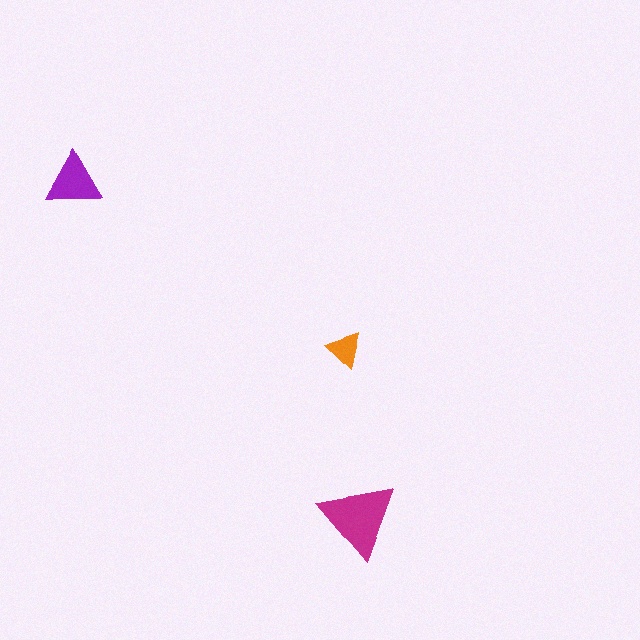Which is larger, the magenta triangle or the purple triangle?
The magenta one.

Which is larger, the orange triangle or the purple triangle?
The purple one.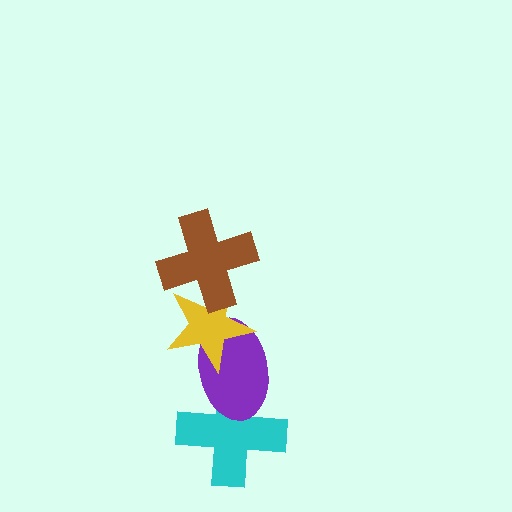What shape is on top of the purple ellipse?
The yellow star is on top of the purple ellipse.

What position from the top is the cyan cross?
The cyan cross is 4th from the top.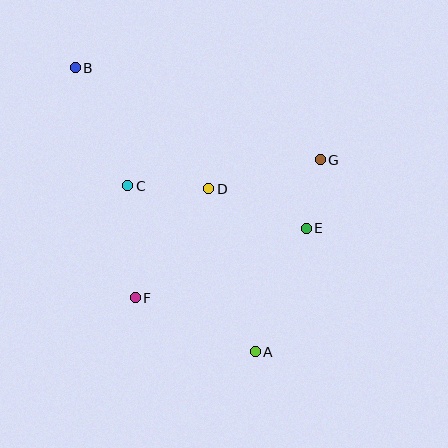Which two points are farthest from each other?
Points A and B are farthest from each other.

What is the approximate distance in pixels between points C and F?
The distance between C and F is approximately 112 pixels.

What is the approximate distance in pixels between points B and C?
The distance between B and C is approximately 129 pixels.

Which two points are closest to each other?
Points E and G are closest to each other.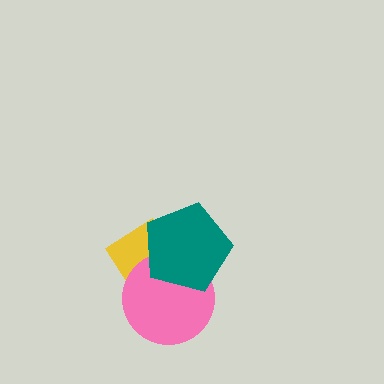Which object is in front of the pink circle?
The teal pentagon is in front of the pink circle.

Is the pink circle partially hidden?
Yes, it is partially covered by another shape.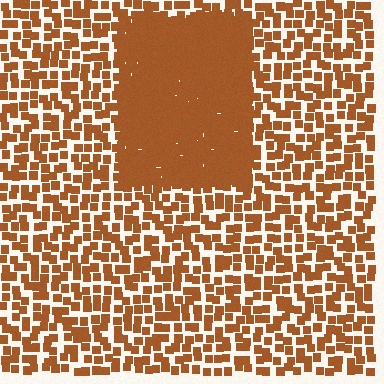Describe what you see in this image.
The image contains small brown elements arranged at two different densities. A rectangle-shaped region is visible where the elements are more densely packed than the surrounding area.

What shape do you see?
I see a rectangle.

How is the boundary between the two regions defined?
The boundary is defined by a change in element density (approximately 2.9x ratio). All elements are the same color, size, and shape.